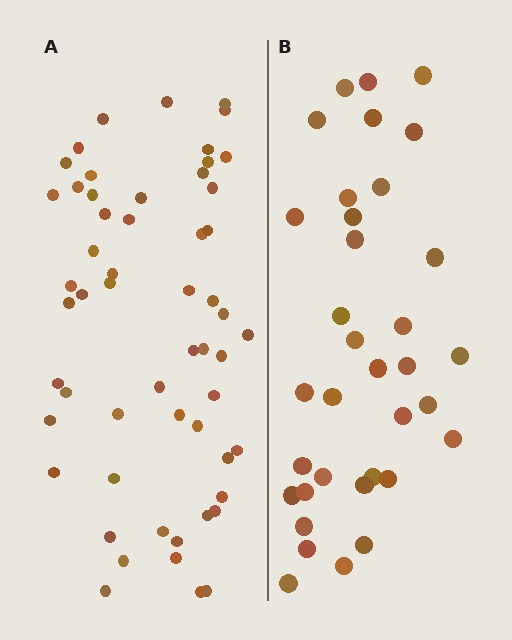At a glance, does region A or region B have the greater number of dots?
Region A (the left region) has more dots.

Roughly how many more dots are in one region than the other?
Region A has approximately 20 more dots than region B.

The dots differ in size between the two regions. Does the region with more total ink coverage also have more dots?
No. Region B has more total ink coverage because its dots are larger, but region A actually contains more individual dots. Total area can be misleading — the number of items is what matters here.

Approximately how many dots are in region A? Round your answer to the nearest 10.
About 60 dots. (The exact count is 56, which rounds to 60.)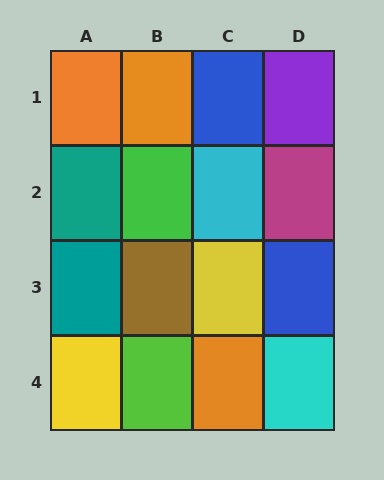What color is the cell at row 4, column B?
Lime.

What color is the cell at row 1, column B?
Orange.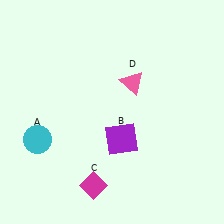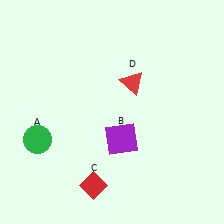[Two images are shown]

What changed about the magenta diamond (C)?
In Image 1, C is magenta. In Image 2, it changed to red.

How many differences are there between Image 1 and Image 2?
There are 3 differences between the two images.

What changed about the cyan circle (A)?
In Image 1, A is cyan. In Image 2, it changed to green.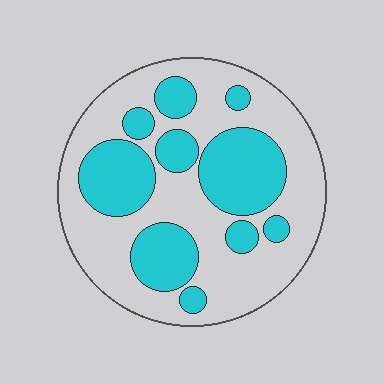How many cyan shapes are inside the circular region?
10.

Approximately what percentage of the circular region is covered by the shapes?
Approximately 35%.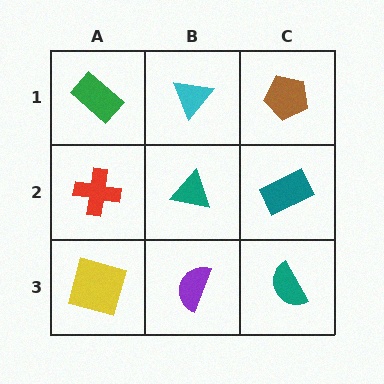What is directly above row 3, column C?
A teal rectangle.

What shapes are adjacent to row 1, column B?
A teal triangle (row 2, column B), a green rectangle (row 1, column A), a brown pentagon (row 1, column C).